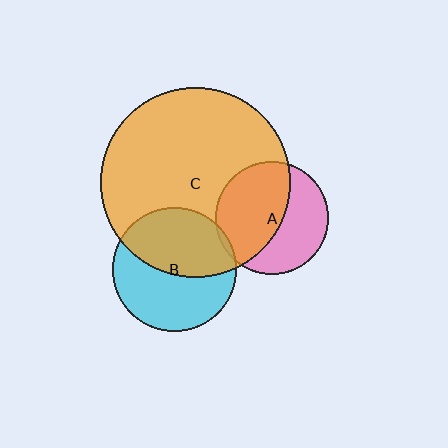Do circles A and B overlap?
Yes.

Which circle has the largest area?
Circle C (orange).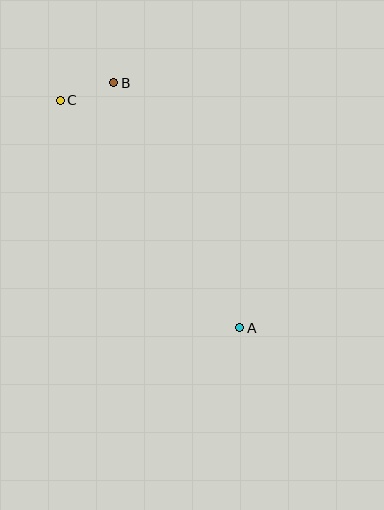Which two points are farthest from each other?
Points A and C are farthest from each other.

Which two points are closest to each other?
Points B and C are closest to each other.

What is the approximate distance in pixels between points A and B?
The distance between A and B is approximately 276 pixels.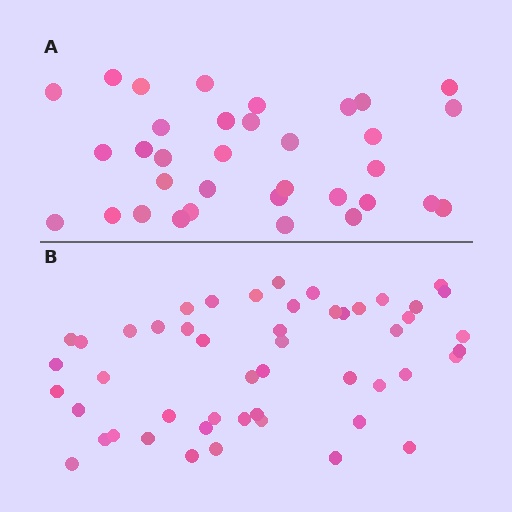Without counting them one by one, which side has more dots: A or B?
Region B (the bottom region) has more dots.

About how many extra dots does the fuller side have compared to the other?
Region B has approximately 15 more dots than region A.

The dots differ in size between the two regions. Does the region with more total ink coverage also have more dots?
No. Region A has more total ink coverage because its dots are larger, but region B actually contains more individual dots. Total area can be misleading — the number of items is what matters here.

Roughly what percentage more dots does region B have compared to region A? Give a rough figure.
About 45% more.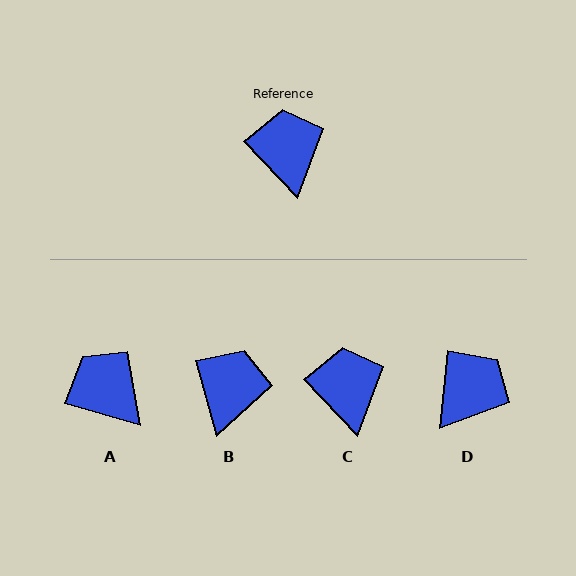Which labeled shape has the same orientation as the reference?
C.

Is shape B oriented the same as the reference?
No, it is off by about 28 degrees.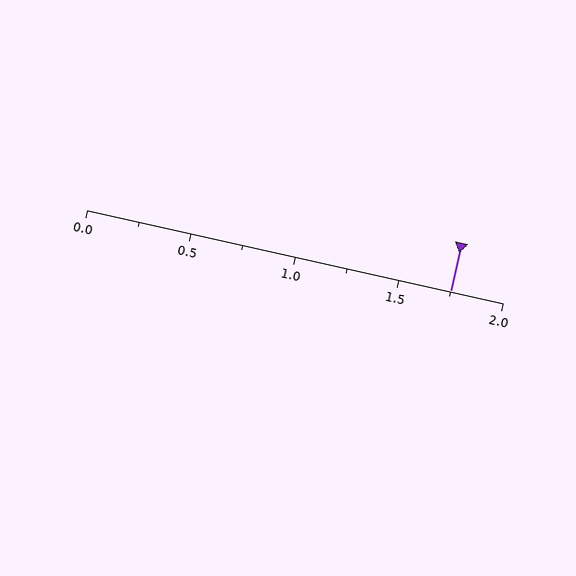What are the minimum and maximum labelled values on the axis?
The axis runs from 0.0 to 2.0.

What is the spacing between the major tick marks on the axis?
The major ticks are spaced 0.5 apart.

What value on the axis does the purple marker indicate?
The marker indicates approximately 1.75.